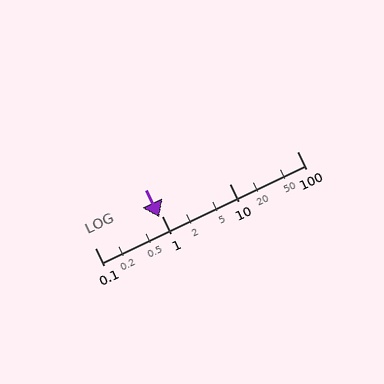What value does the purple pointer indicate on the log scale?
The pointer indicates approximately 0.9.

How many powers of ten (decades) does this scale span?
The scale spans 3 decades, from 0.1 to 100.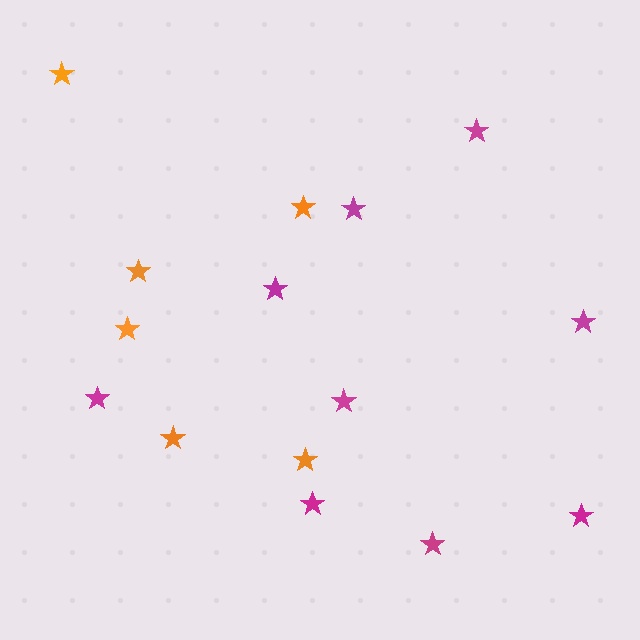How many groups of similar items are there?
There are 2 groups: one group of magenta stars (9) and one group of orange stars (6).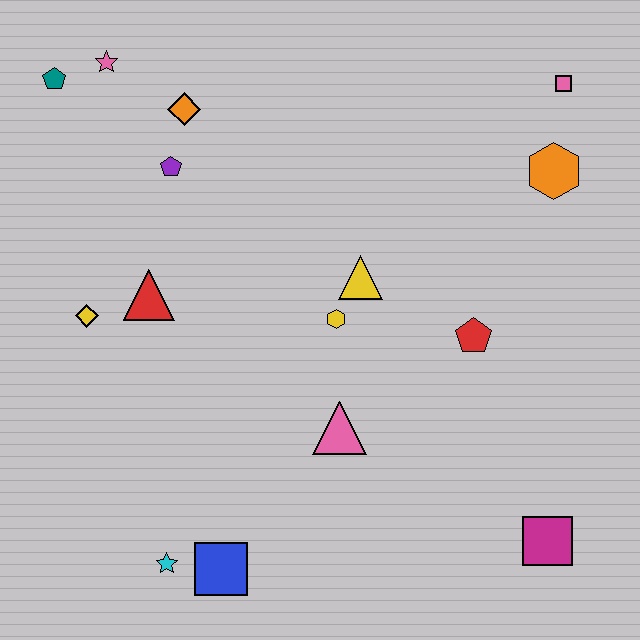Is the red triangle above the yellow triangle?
No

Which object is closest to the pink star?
The teal pentagon is closest to the pink star.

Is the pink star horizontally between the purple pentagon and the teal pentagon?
Yes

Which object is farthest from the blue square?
The pink square is farthest from the blue square.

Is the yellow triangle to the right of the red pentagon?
No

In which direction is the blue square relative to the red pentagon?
The blue square is to the left of the red pentagon.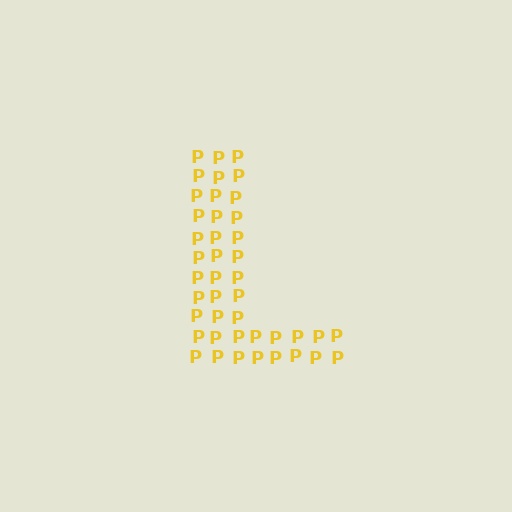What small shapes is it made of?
It is made of small letter P's.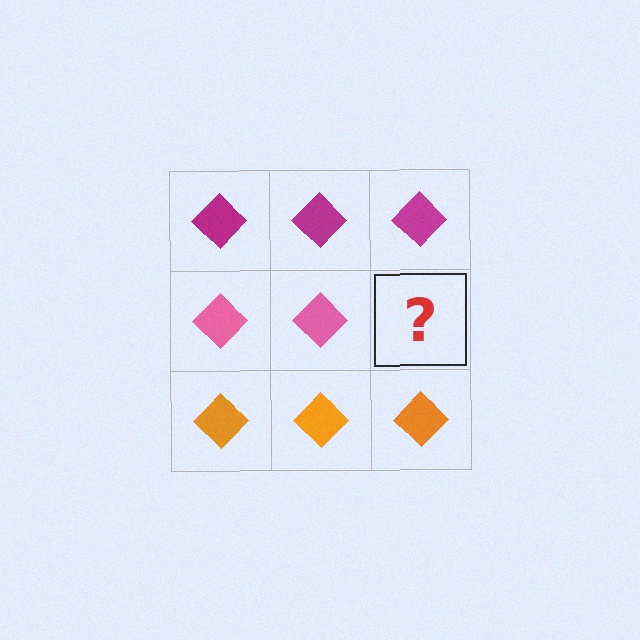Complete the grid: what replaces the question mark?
The question mark should be replaced with a pink diamond.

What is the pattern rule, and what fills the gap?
The rule is that each row has a consistent color. The gap should be filled with a pink diamond.